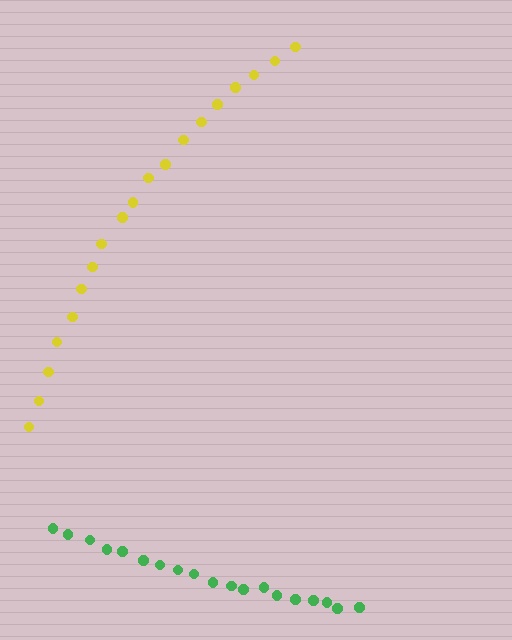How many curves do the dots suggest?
There are 2 distinct paths.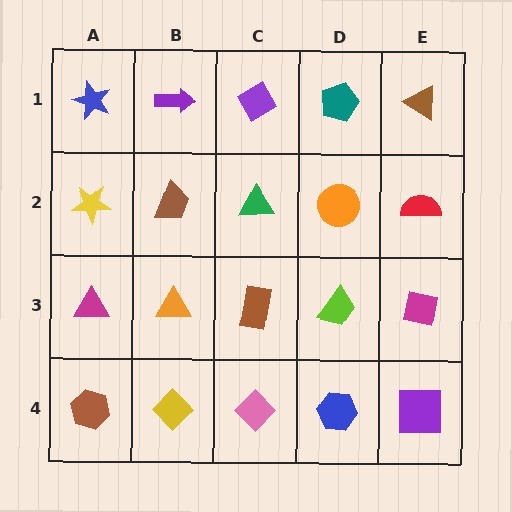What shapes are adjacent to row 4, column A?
A magenta triangle (row 3, column A), a yellow diamond (row 4, column B).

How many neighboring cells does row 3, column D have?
4.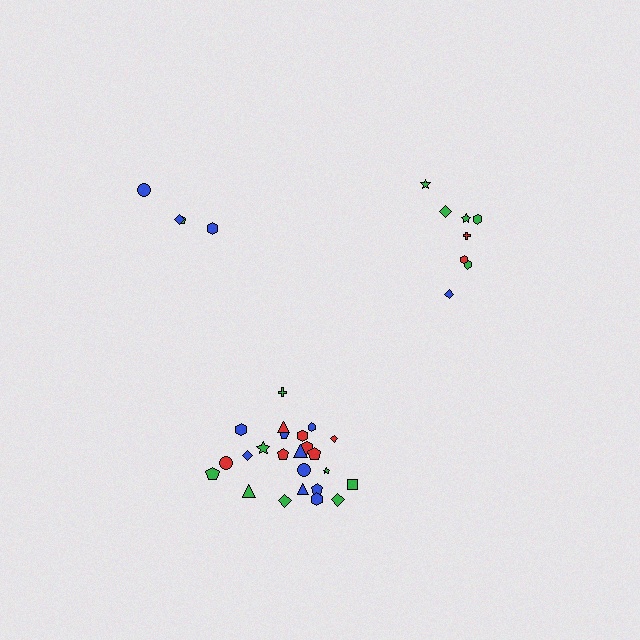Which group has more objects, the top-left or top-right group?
The top-right group.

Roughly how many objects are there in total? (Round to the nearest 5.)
Roughly 35 objects in total.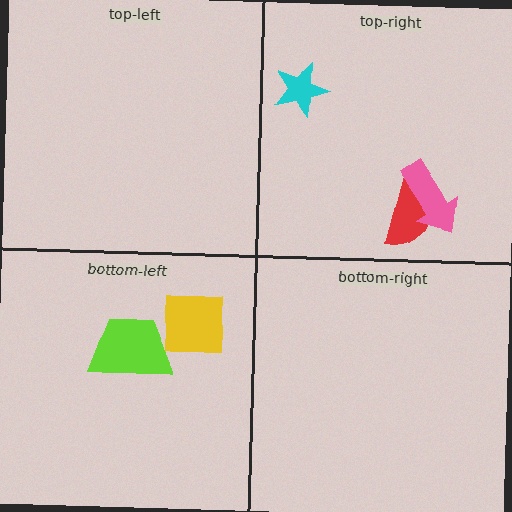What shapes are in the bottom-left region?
The lime trapezoid, the yellow square.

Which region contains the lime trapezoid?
The bottom-left region.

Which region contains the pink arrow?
The top-right region.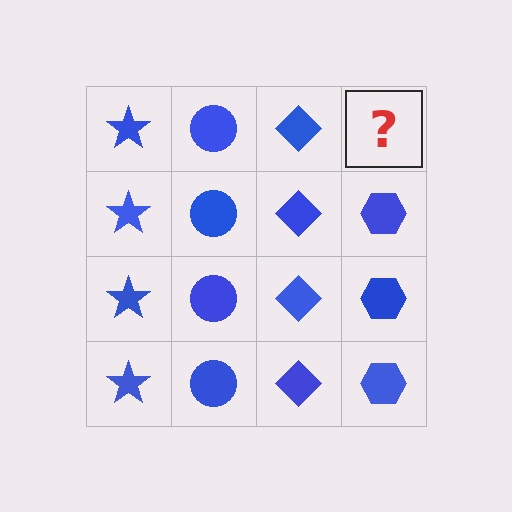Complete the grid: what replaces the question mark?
The question mark should be replaced with a blue hexagon.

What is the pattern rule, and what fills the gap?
The rule is that each column has a consistent shape. The gap should be filled with a blue hexagon.